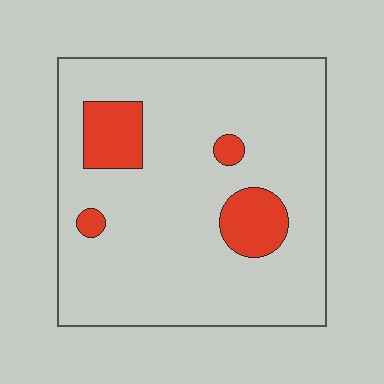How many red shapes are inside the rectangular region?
4.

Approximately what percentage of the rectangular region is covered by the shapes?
Approximately 15%.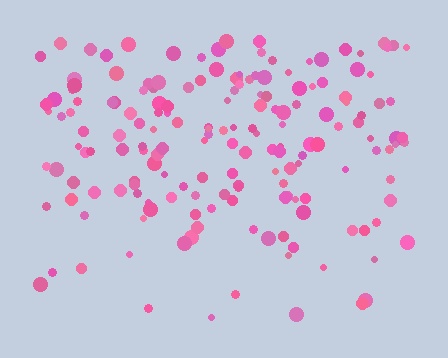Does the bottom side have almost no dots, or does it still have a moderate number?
Still a moderate number, just noticeably fewer than the top.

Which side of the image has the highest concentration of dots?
The top.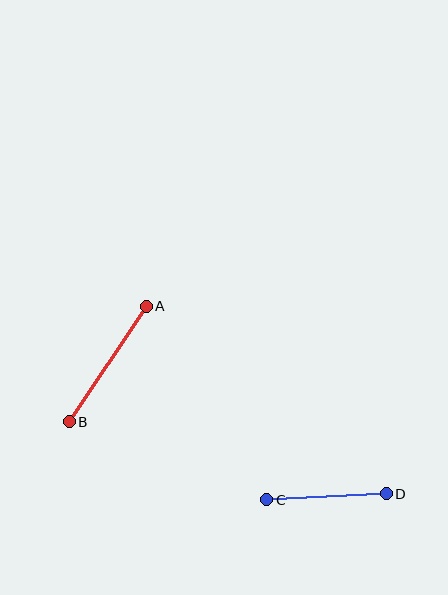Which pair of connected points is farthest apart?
Points A and B are farthest apart.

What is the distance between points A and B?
The distance is approximately 139 pixels.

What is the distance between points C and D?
The distance is approximately 119 pixels.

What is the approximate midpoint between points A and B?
The midpoint is at approximately (108, 364) pixels.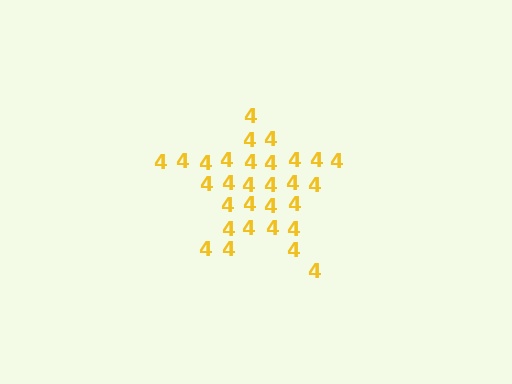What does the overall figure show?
The overall figure shows a star.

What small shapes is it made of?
It is made of small digit 4's.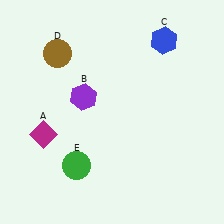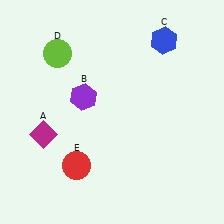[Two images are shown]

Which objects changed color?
D changed from brown to lime. E changed from green to red.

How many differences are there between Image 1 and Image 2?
There are 2 differences between the two images.